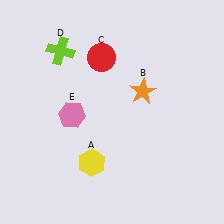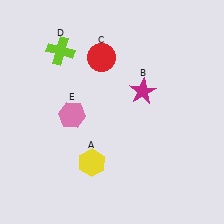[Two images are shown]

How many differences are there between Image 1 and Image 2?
There is 1 difference between the two images.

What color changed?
The star (B) changed from orange in Image 1 to magenta in Image 2.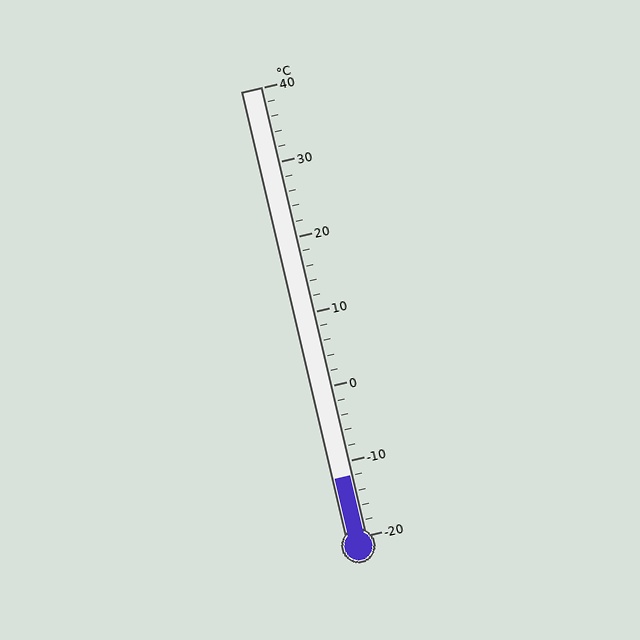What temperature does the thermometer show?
The thermometer shows approximately -12°C.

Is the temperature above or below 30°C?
The temperature is below 30°C.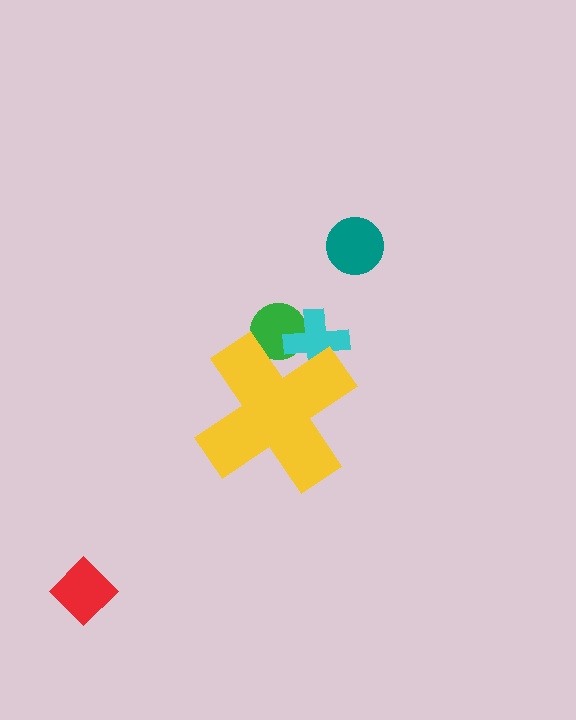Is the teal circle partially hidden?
No, the teal circle is fully visible.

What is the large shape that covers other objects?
A yellow cross.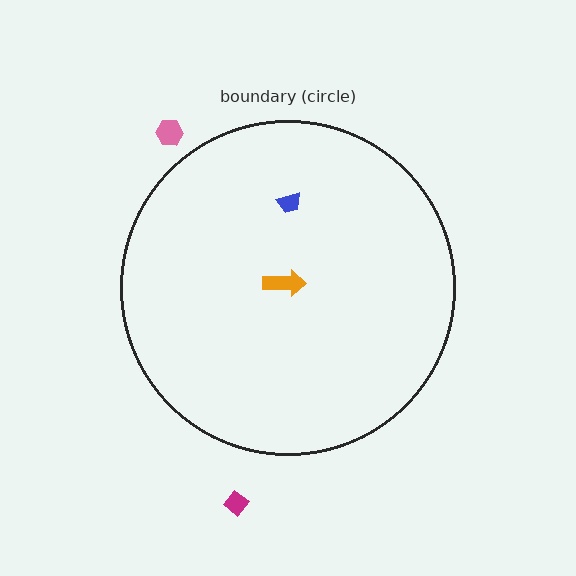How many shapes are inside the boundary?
2 inside, 2 outside.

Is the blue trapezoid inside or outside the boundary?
Inside.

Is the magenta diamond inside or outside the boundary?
Outside.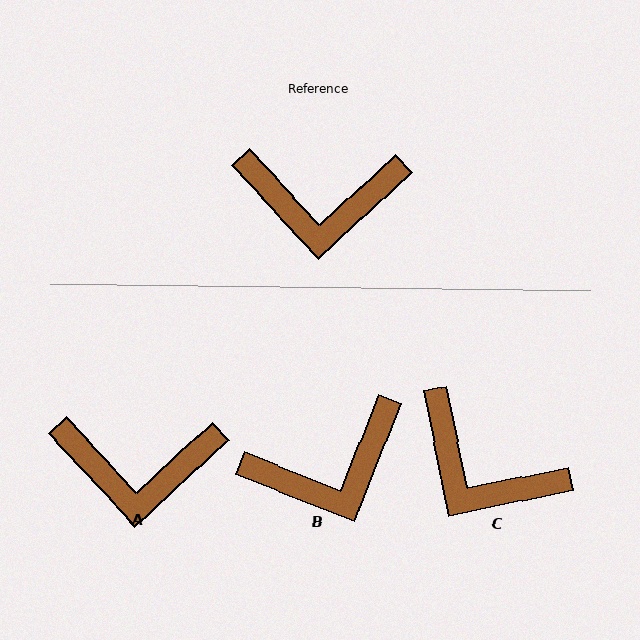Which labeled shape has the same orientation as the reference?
A.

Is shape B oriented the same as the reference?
No, it is off by about 25 degrees.